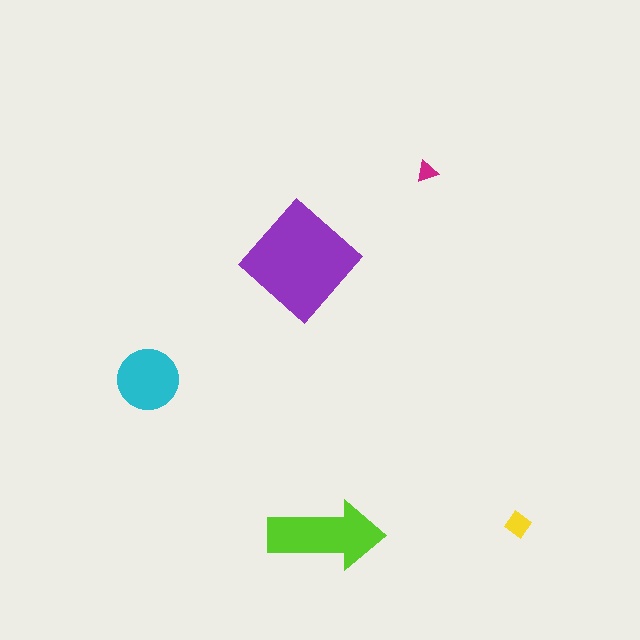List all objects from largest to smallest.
The purple diamond, the lime arrow, the cyan circle, the yellow diamond, the magenta triangle.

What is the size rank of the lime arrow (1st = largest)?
2nd.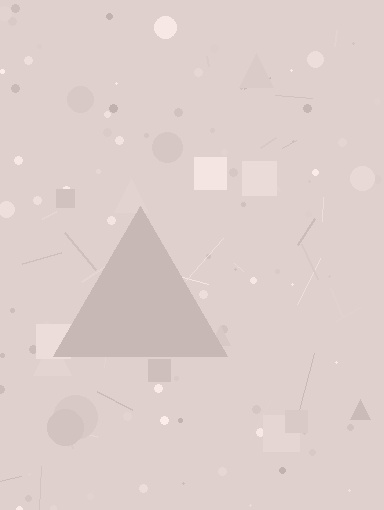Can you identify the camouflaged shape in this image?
The camouflaged shape is a triangle.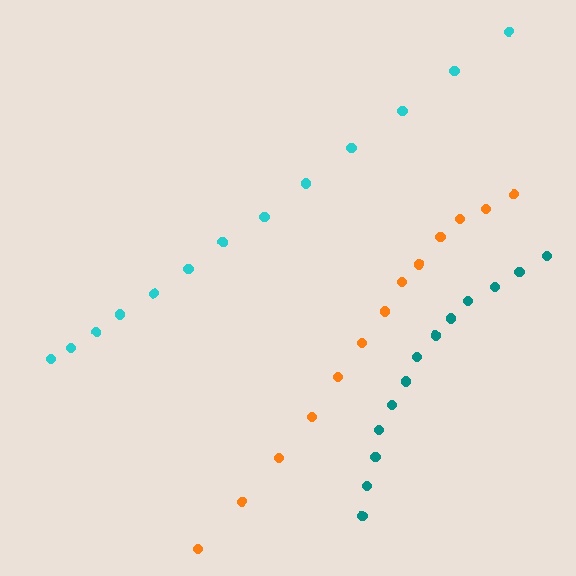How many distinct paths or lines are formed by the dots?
There are 3 distinct paths.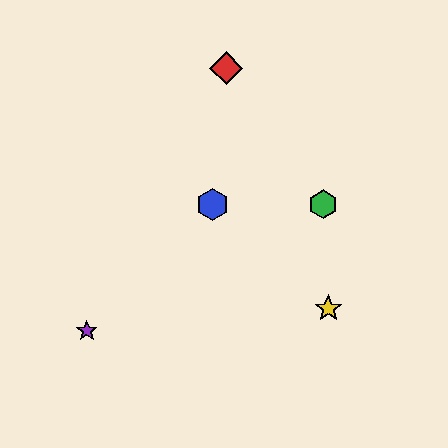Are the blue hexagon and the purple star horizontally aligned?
No, the blue hexagon is at y≈204 and the purple star is at y≈331.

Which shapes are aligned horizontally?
The blue hexagon, the green hexagon are aligned horizontally.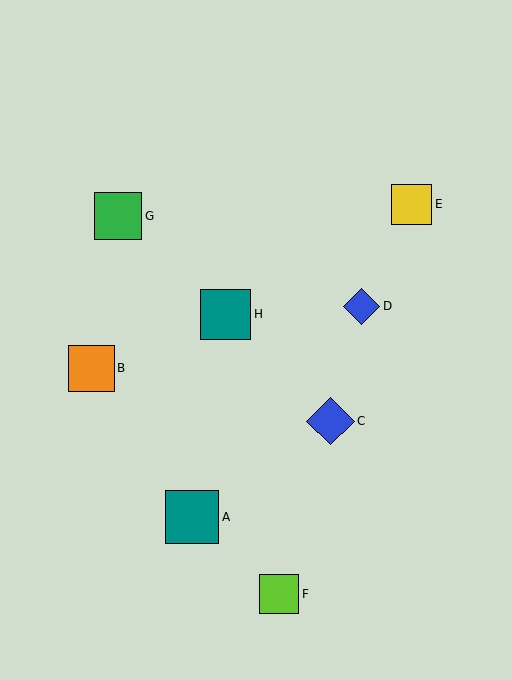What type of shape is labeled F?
Shape F is a lime square.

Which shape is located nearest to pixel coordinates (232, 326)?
The teal square (labeled H) at (226, 314) is nearest to that location.